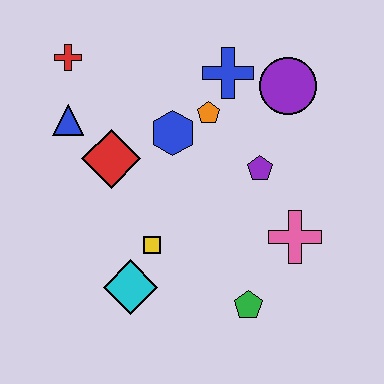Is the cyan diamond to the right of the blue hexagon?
No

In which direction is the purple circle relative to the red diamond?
The purple circle is to the right of the red diamond.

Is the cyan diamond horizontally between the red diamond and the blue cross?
Yes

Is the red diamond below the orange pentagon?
Yes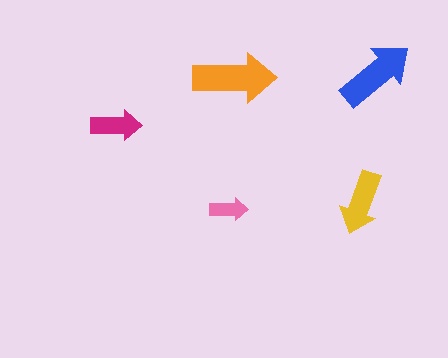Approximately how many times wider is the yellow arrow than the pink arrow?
About 1.5 times wider.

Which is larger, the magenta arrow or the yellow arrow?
The yellow one.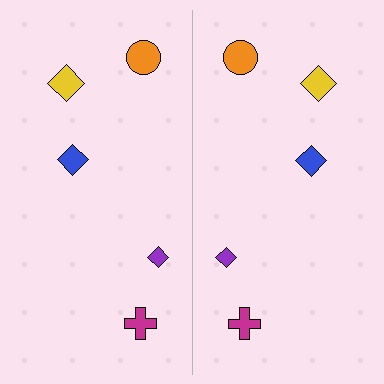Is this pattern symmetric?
Yes, this pattern has bilateral (reflection) symmetry.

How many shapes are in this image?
There are 10 shapes in this image.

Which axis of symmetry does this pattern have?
The pattern has a vertical axis of symmetry running through the center of the image.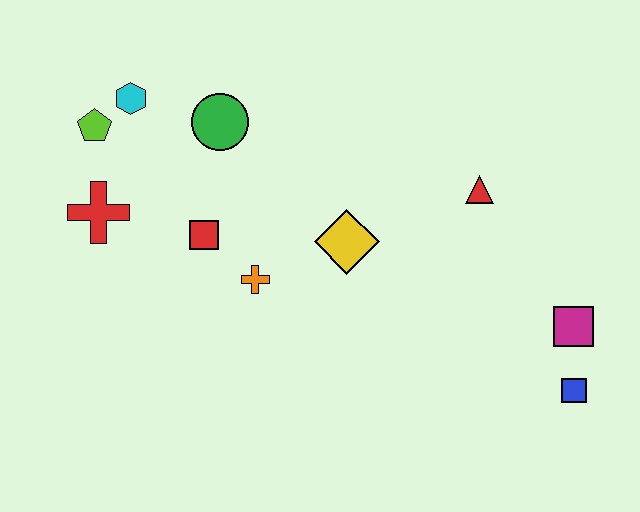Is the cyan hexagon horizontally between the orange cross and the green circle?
No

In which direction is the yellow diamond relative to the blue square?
The yellow diamond is to the left of the blue square.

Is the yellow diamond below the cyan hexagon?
Yes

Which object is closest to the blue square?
The magenta square is closest to the blue square.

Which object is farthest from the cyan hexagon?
The blue square is farthest from the cyan hexagon.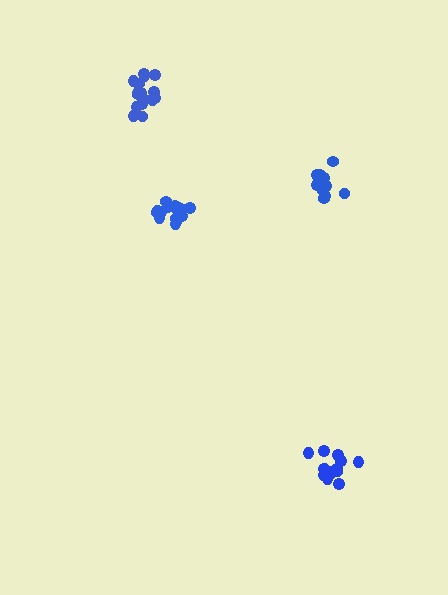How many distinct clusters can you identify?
There are 4 distinct clusters.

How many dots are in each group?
Group 1: 17 dots, Group 2: 14 dots, Group 3: 16 dots, Group 4: 15 dots (62 total).